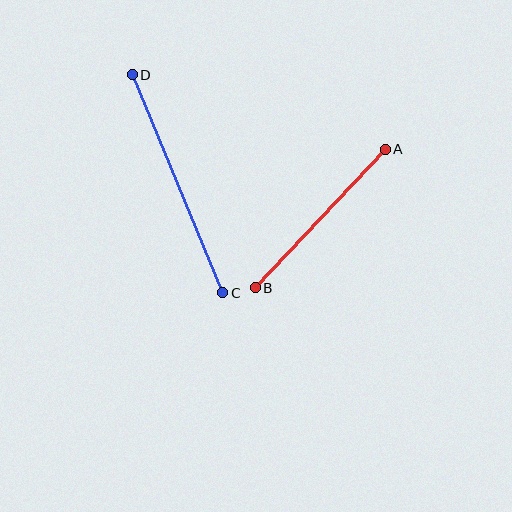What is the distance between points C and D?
The distance is approximately 236 pixels.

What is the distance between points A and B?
The distance is approximately 190 pixels.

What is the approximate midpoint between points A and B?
The midpoint is at approximately (320, 218) pixels.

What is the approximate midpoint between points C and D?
The midpoint is at approximately (177, 184) pixels.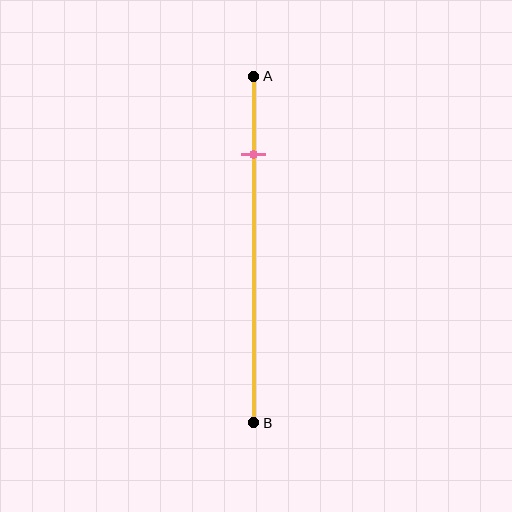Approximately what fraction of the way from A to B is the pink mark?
The pink mark is approximately 25% of the way from A to B.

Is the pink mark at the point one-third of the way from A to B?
No, the mark is at about 25% from A, not at the 33% one-third point.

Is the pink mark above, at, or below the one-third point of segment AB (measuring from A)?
The pink mark is above the one-third point of segment AB.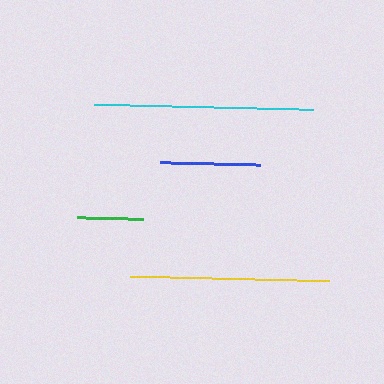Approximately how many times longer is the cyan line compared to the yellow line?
The cyan line is approximately 1.1 times the length of the yellow line.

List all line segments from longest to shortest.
From longest to shortest: cyan, yellow, blue, green.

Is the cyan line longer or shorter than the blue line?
The cyan line is longer than the blue line.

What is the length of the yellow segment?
The yellow segment is approximately 199 pixels long.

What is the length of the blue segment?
The blue segment is approximately 100 pixels long.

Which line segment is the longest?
The cyan line is the longest at approximately 219 pixels.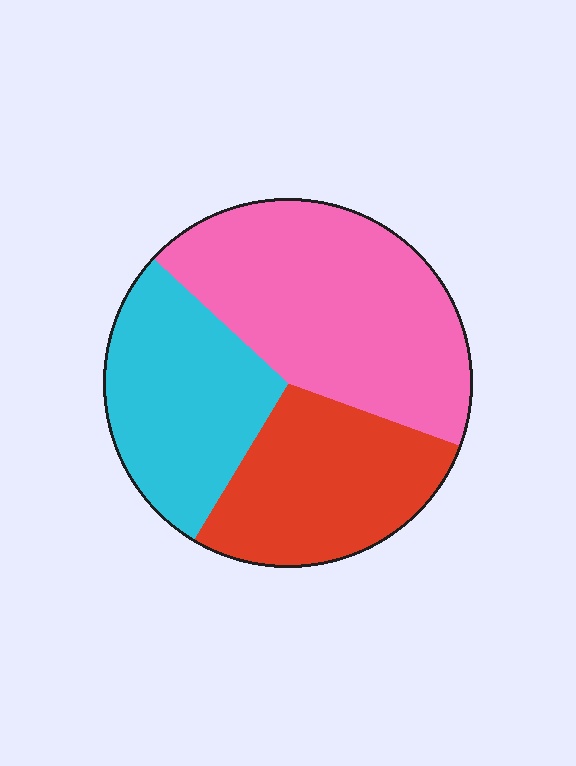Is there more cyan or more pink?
Pink.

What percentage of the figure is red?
Red takes up between a quarter and a half of the figure.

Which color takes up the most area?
Pink, at roughly 45%.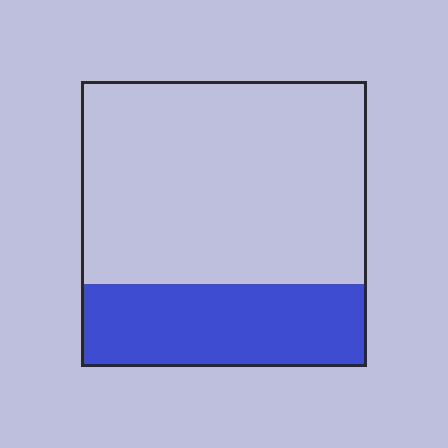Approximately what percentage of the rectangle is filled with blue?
Approximately 30%.